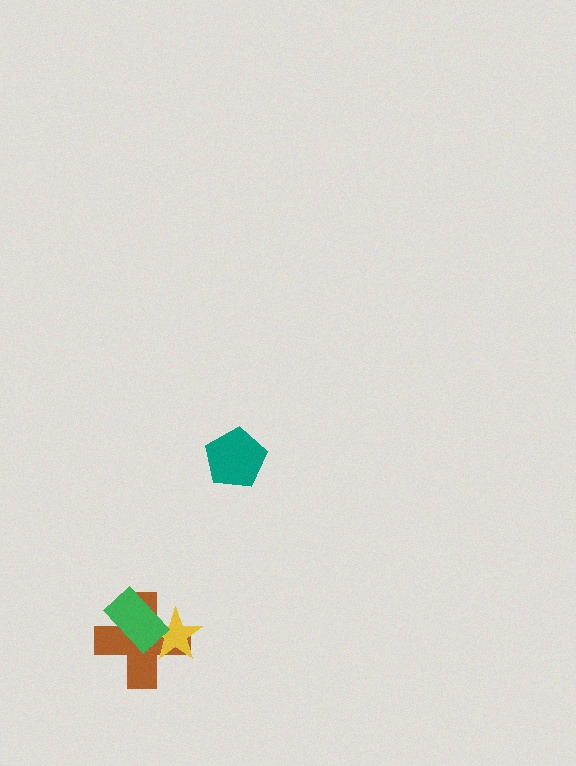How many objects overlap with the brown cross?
2 objects overlap with the brown cross.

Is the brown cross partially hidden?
Yes, it is partially covered by another shape.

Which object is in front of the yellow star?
The green rectangle is in front of the yellow star.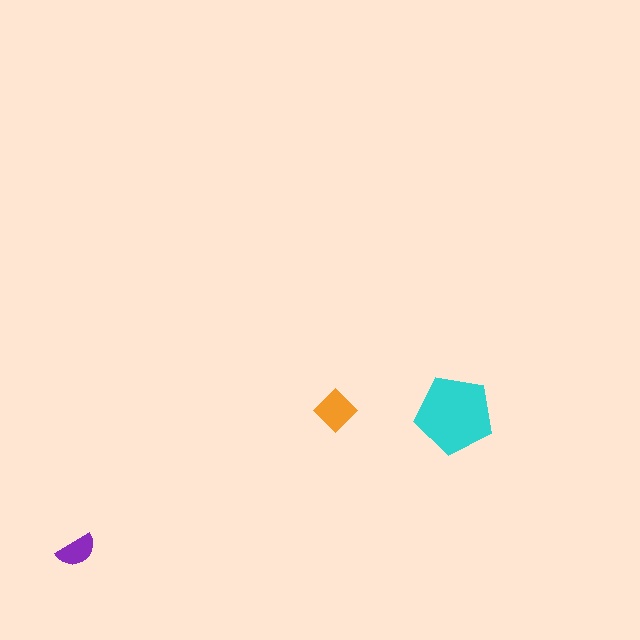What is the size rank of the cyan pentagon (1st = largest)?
1st.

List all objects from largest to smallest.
The cyan pentagon, the orange diamond, the purple semicircle.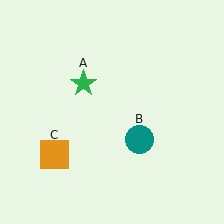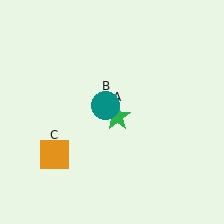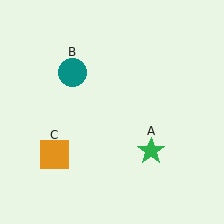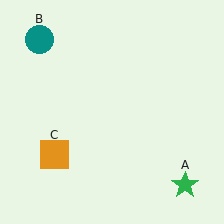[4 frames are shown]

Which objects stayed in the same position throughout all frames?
Orange square (object C) remained stationary.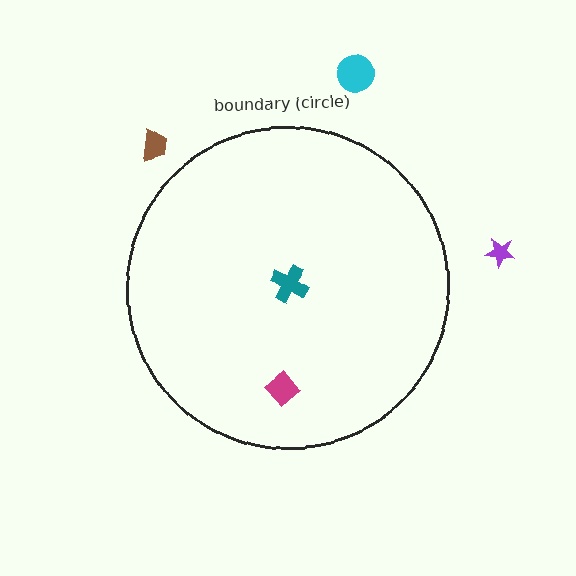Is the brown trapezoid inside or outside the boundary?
Outside.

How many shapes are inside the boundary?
2 inside, 3 outside.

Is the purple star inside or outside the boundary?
Outside.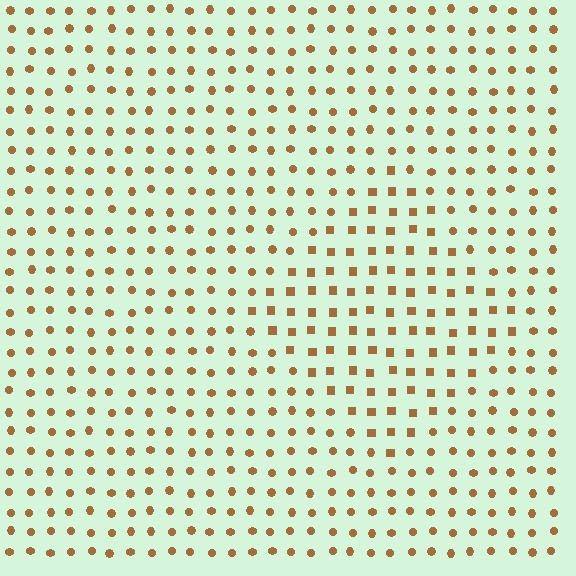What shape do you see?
I see a diamond.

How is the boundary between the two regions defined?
The boundary is defined by a change in element shape: squares inside vs. circles outside. All elements share the same color and spacing.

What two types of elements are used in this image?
The image uses squares inside the diamond region and circles outside it.